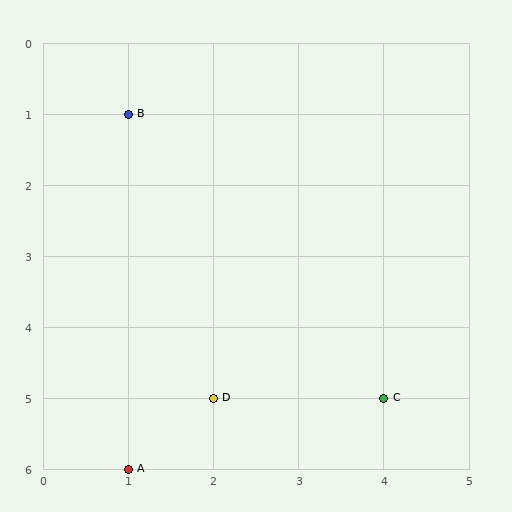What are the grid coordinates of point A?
Point A is at grid coordinates (1, 6).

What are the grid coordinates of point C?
Point C is at grid coordinates (4, 5).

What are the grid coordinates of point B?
Point B is at grid coordinates (1, 1).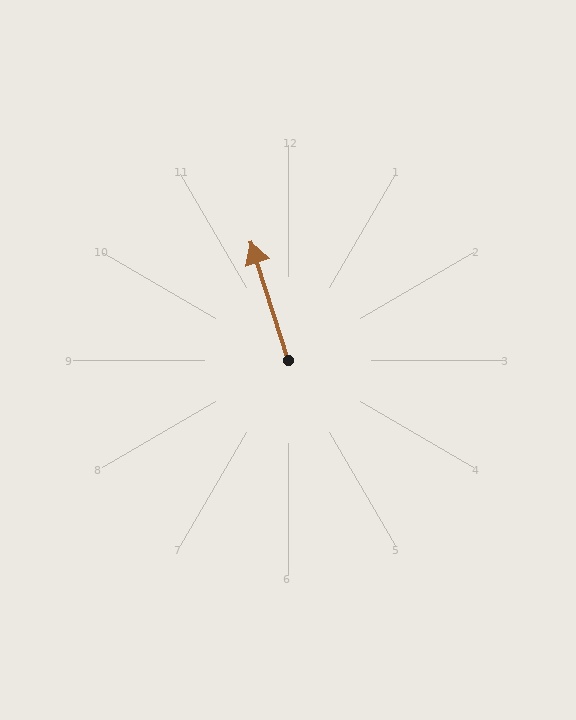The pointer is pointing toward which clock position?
Roughly 11 o'clock.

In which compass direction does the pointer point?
North.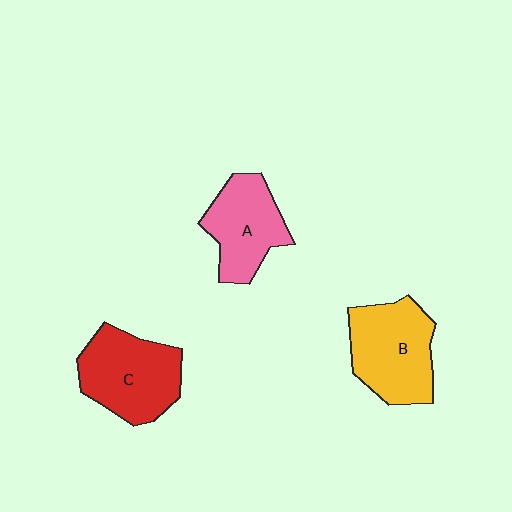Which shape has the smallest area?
Shape A (pink).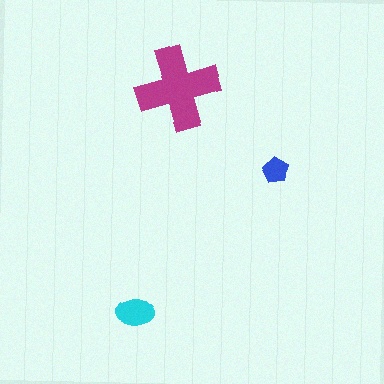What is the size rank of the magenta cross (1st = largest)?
1st.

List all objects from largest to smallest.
The magenta cross, the cyan ellipse, the blue pentagon.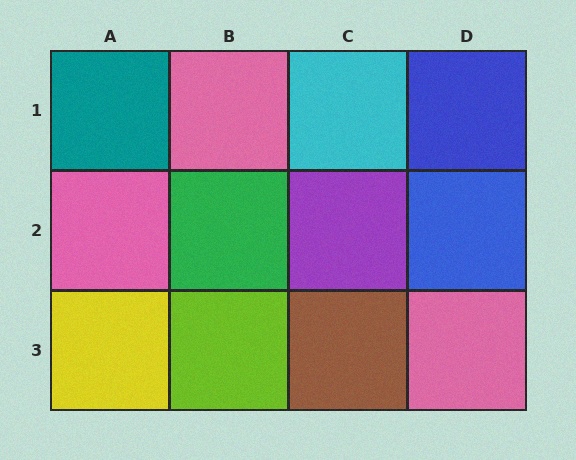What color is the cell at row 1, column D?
Blue.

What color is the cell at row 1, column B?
Pink.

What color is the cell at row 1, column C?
Cyan.